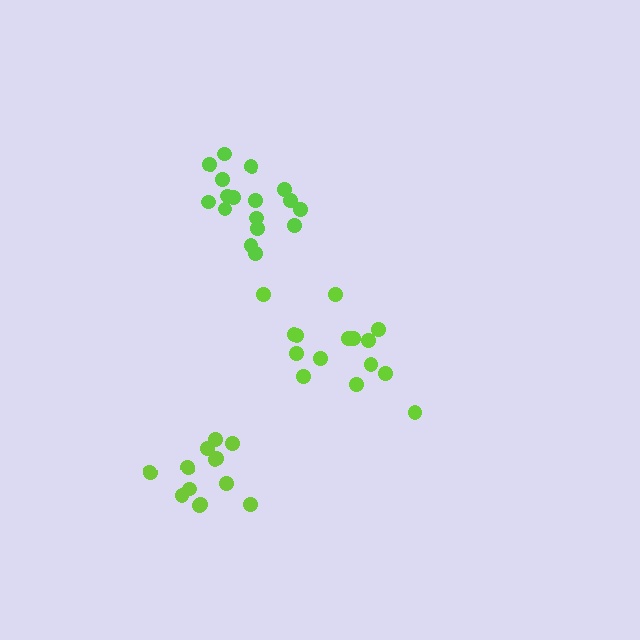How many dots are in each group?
Group 1: 15 dots, Group 2: 17 dots, Group 3: 13 dots (45 total).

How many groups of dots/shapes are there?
There are 3 groups.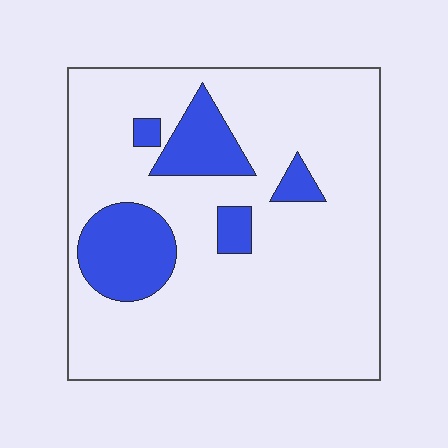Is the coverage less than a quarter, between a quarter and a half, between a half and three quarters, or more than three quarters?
Less than a quarter.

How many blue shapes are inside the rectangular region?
5.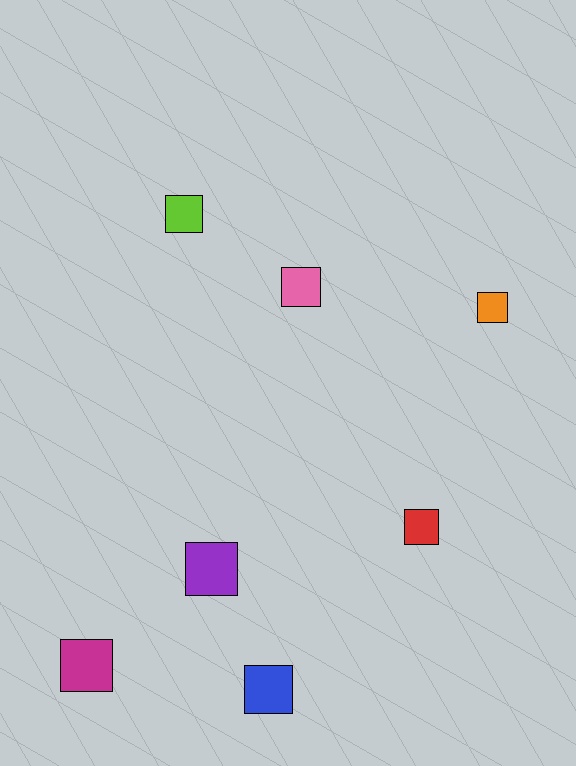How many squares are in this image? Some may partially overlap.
There are 7 squares.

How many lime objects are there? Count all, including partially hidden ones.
There is 1 lime object.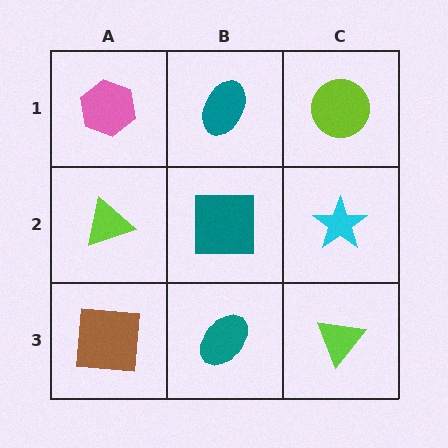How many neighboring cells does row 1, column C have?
2.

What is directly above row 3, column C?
A cyan star.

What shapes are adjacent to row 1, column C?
A cyan star (row 2, column C), a teal ellipse (row 1, column B).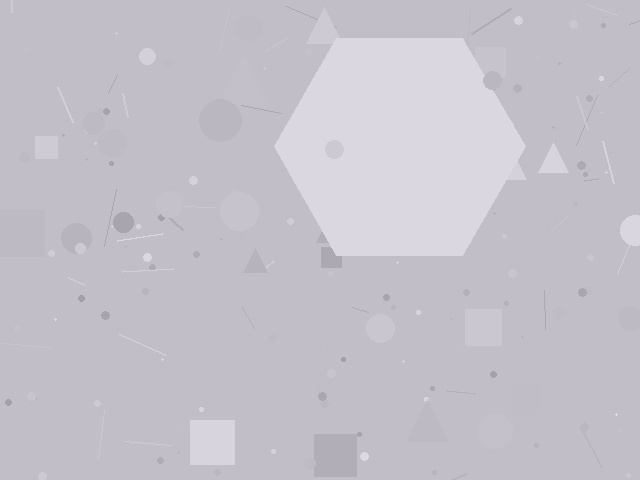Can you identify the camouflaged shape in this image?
The camouflaged shape is a hexagon.